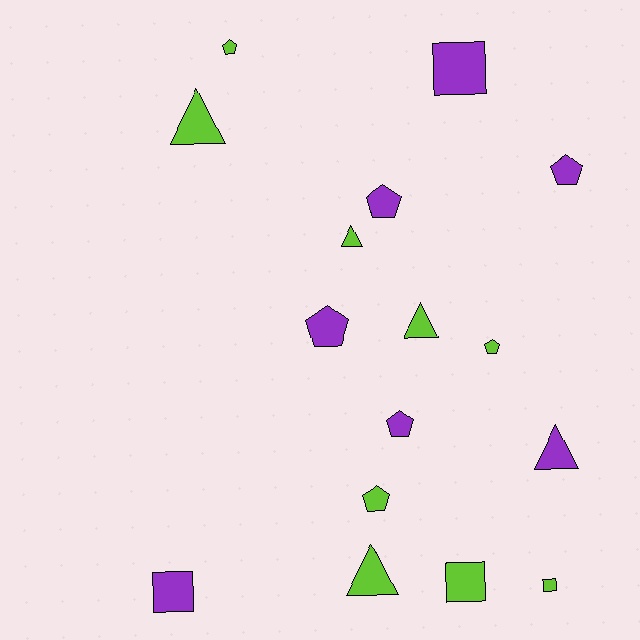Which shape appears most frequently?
Pentagon, with 7 objects.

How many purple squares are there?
There are 2 purple squares.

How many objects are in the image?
There are 16 objects.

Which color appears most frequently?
Lime, with 9 objects.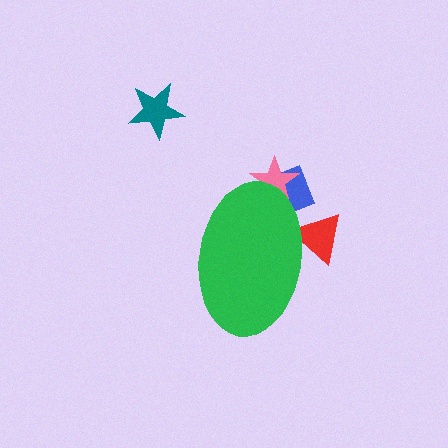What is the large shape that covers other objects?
A green ellipse.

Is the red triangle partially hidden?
Yes, the red triangle is partially hidden behind the green ellipse.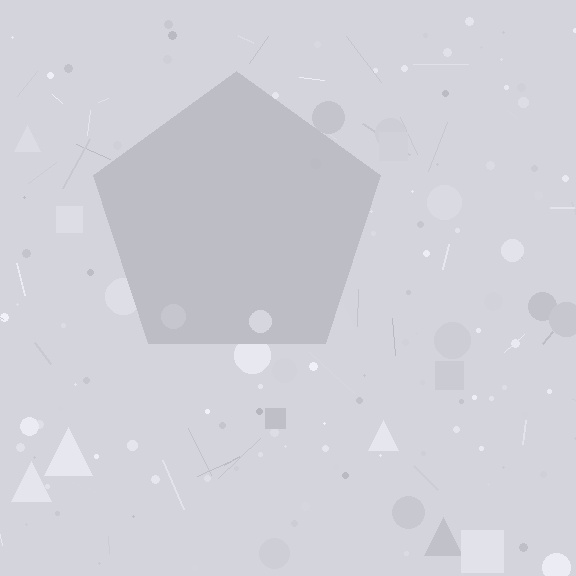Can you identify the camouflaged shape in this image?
The camouflaged shape is a pentagon.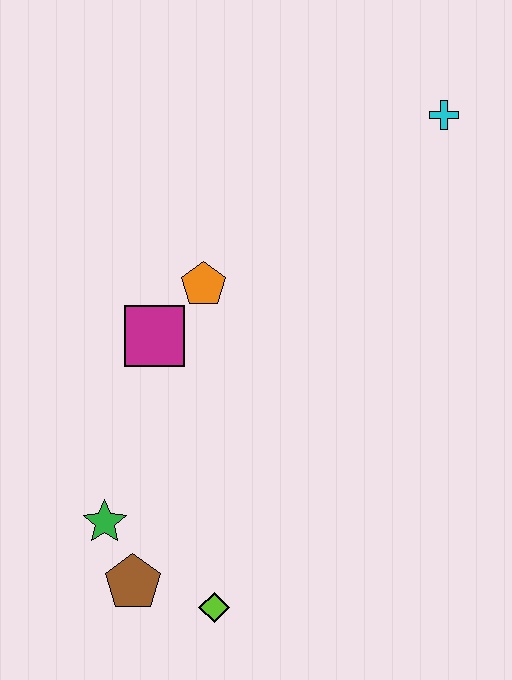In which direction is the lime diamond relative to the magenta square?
The lime diamond is below the magenta square.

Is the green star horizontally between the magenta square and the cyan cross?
No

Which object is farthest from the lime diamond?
The cyan cross is farthest from the lime diamond.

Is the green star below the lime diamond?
No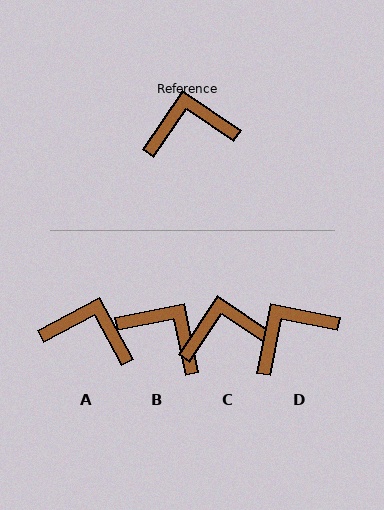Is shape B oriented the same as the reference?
No, it is off by about 44 degrees.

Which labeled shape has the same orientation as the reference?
C.